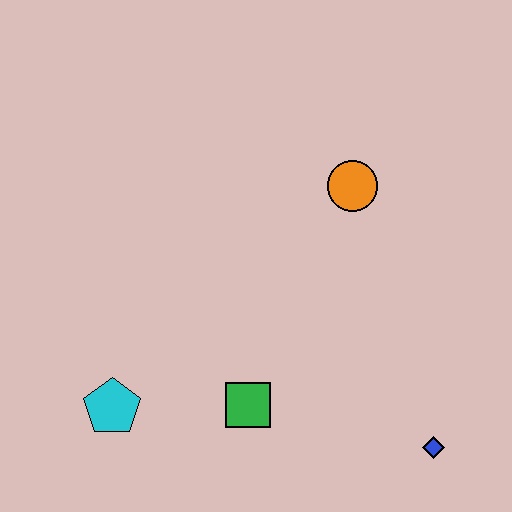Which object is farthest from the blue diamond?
The cyan pentagon is farthest from the blue diamond.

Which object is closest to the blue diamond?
The green square is closest to the blue diamond.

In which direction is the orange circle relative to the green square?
The orange circle is above the green square.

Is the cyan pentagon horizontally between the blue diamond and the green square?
No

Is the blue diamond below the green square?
Yes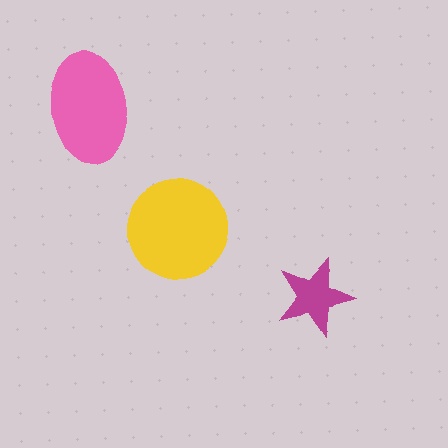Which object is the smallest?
The magenta star.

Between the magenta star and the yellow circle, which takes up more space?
The yellow circle.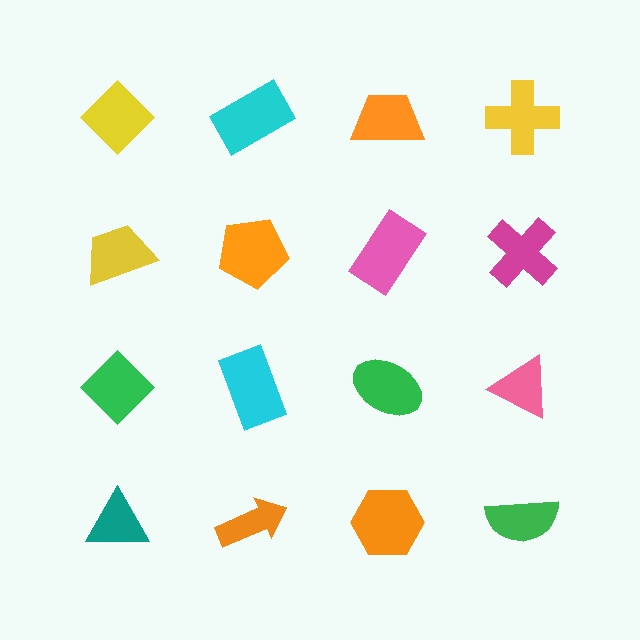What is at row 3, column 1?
A green diamond.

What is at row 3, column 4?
A pink triangle.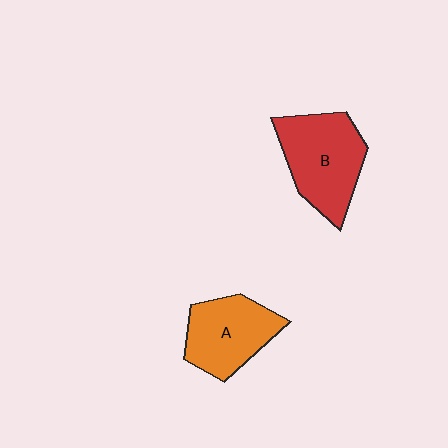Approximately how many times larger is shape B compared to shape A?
Approximately 1.2 times.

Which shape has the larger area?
Shape B (red).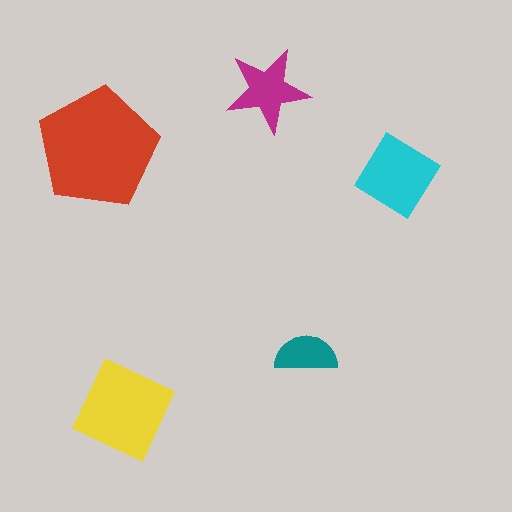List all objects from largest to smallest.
The red pentagon, the yellow diamond, the cyan diamond, the magenta star, the teal semicircle.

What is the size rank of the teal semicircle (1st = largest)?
5th.